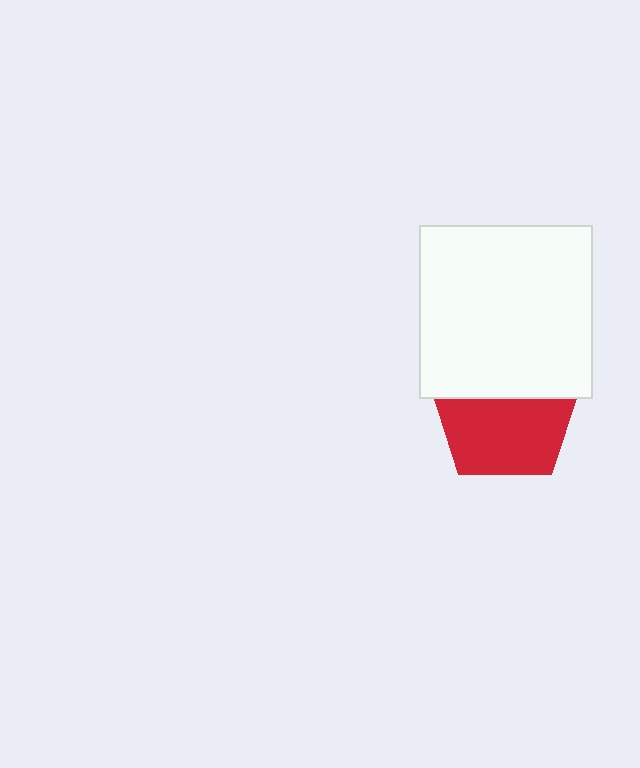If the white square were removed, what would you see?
You would see the complete red pentagon.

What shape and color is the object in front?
The object in front is a white square.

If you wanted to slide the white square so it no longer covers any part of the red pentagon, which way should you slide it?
Slide it up — that is the most direct way to separate the two shapes.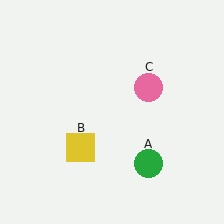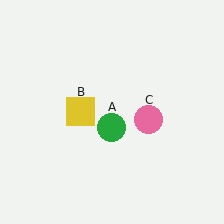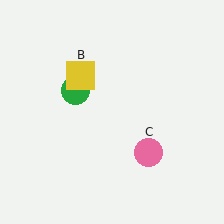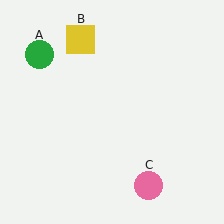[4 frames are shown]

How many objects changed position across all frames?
3 objects changed position: green circle (object A), yellow square (object B), pink circle (object C).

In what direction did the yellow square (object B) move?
The yellow square (object B) moved up.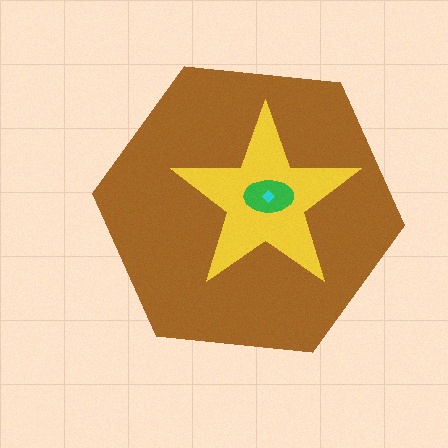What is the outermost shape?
The brown hexagon.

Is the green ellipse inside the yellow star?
Yes.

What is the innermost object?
The cyan diamond.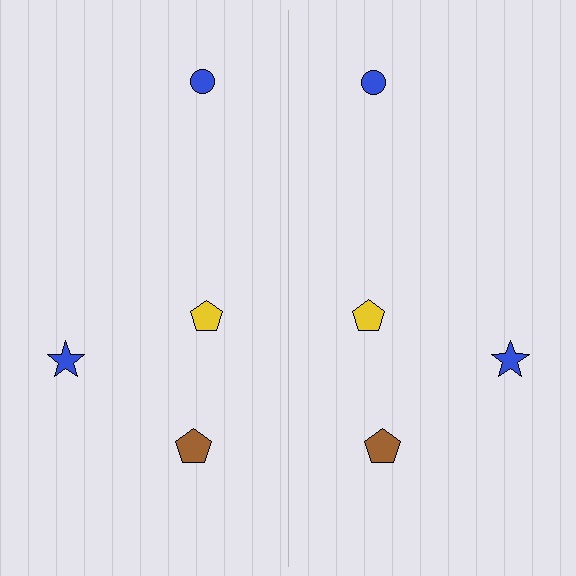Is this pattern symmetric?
Yes, this pattern has bilateral (reflection) symmetry.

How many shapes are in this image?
There are 8 shapes in this image.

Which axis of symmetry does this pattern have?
The pattern has a vertical axis of symmetry running through the center of the image.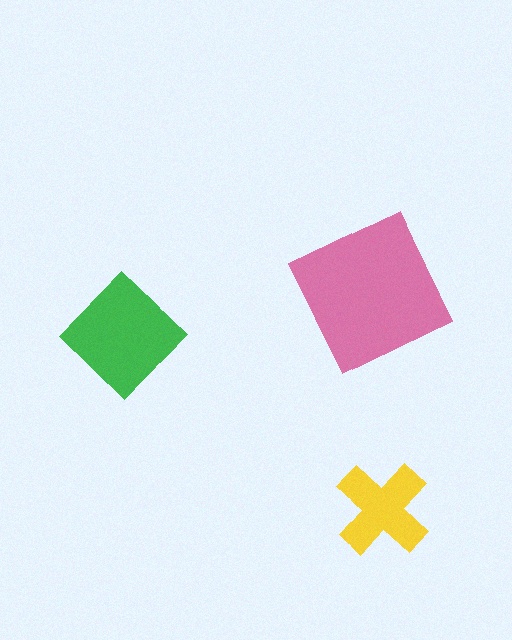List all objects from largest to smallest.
The pink square, the green diamond, the yellow cross.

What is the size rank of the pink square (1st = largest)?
1st.